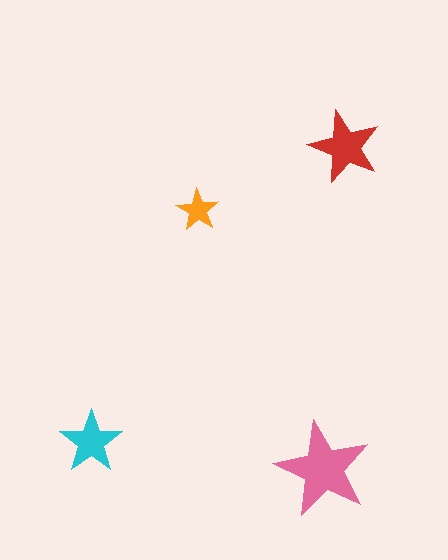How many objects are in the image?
There are 4 objects in the image.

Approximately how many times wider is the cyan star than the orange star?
About 1.5 times wider.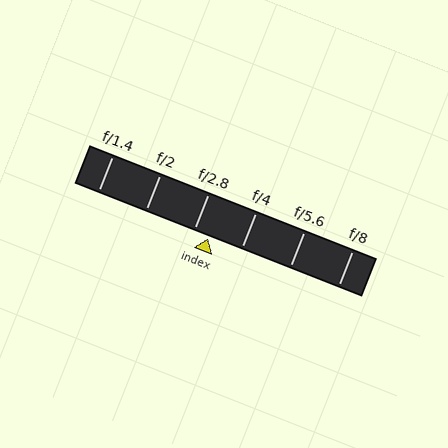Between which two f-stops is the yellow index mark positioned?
The index mark is between f/2.8 and f/4.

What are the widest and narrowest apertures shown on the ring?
The widest aperture shown is f/1.4 and the narrowest is f/8.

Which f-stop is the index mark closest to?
The index mark is closest to f/2.8.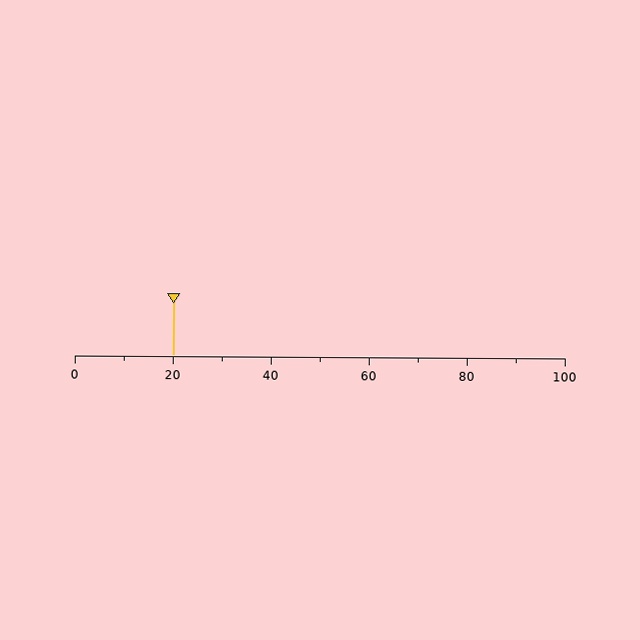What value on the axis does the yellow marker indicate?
The marker indicates approximately 20.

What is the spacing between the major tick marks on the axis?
The major ticks are spaced 20 apart.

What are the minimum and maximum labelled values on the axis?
The axis runs from 0 to 100.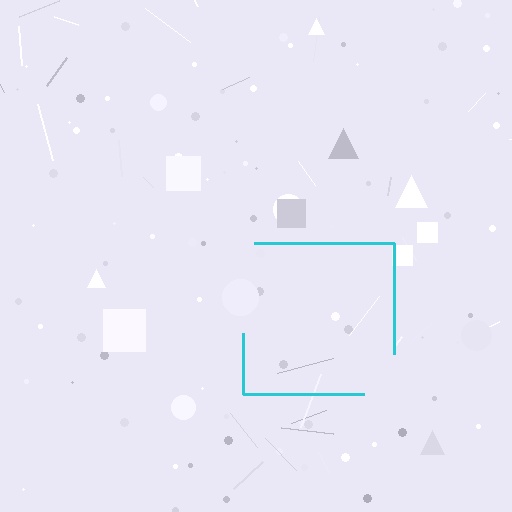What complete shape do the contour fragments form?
The contour fragments form a square.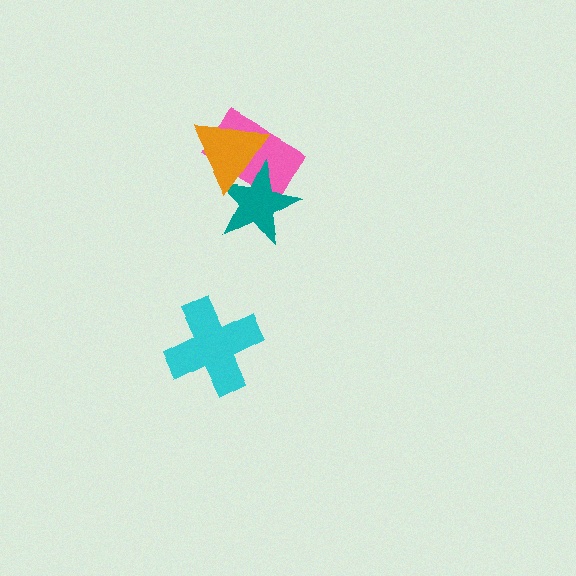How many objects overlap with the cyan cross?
0 objects overlap with the cyan cross.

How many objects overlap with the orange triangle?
2 objects overlap with the orange triangle.